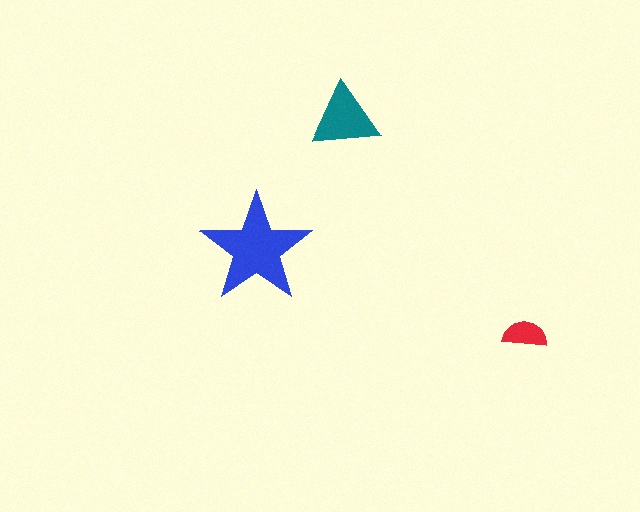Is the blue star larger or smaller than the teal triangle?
Larger.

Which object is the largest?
The blue star.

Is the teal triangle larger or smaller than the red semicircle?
Larger.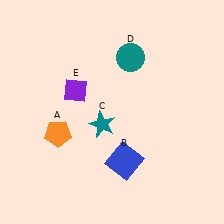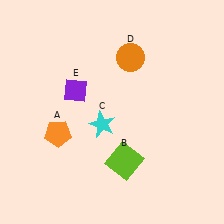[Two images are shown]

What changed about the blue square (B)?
In Image 1, B is blue. In Image 2, it changed to lime.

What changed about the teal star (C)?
In Image 1, C is teal. In Image 2, it changed to cyan.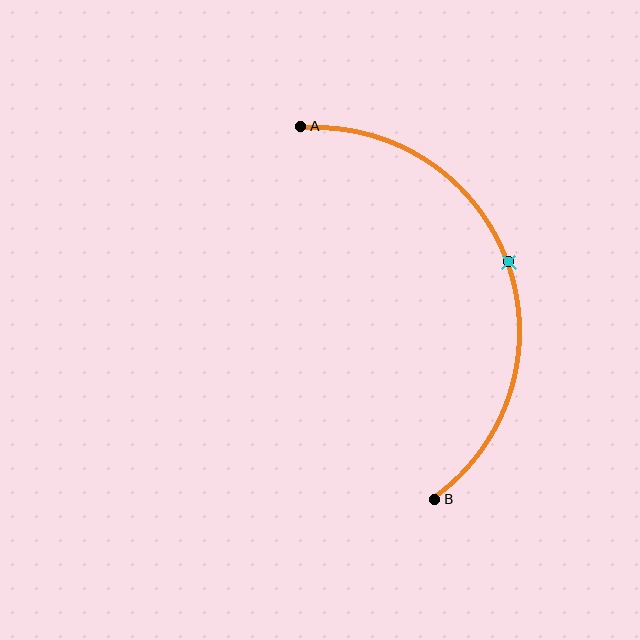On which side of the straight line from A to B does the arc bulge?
The arc bulges to the right of the straight line connecting A and B.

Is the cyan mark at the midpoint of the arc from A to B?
Yes. The cyan mark lies on the arc at equal arc-length from both A and B — it is the arc midpoint.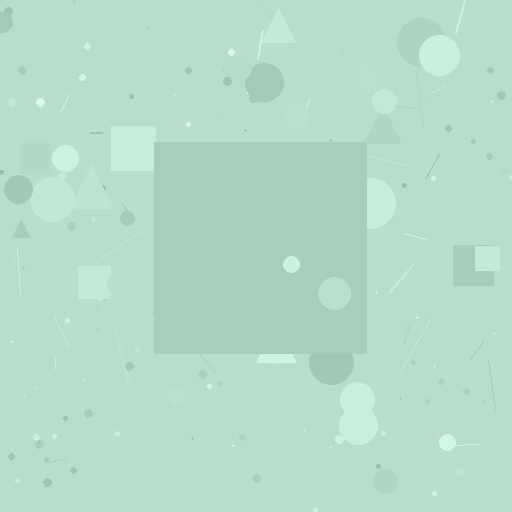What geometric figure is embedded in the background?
A square is embedded in the background.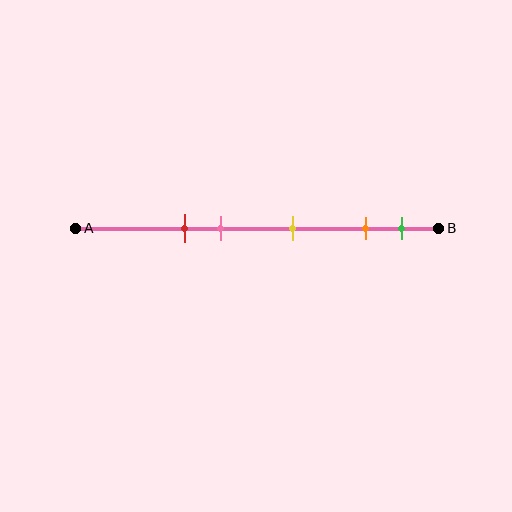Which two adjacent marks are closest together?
The orange and green marks are the closest adjacent pair.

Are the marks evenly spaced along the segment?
No, the marks are not evenly spaced.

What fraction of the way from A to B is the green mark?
The green mark is approximately 90% (0.9) of the way from A to B.